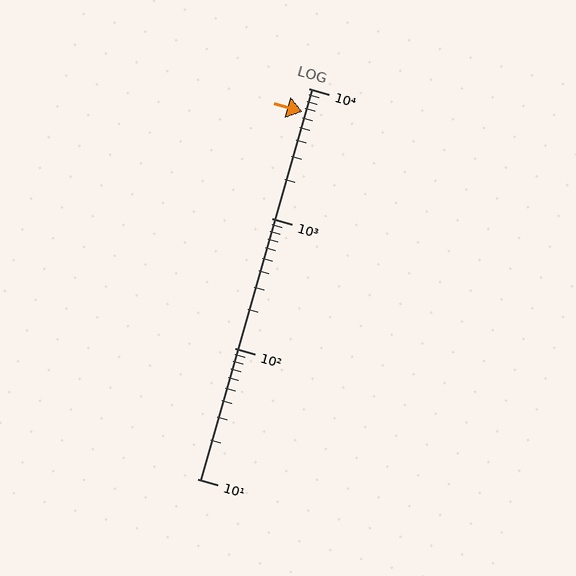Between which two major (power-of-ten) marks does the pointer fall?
The pointer is between 1000 and 10000.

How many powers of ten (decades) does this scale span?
The scale spans 3 decades, from 10 to 10000.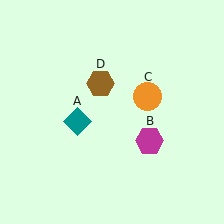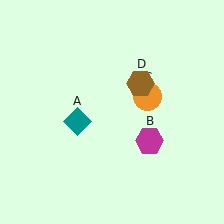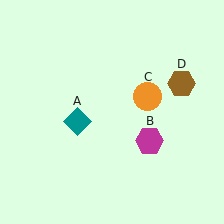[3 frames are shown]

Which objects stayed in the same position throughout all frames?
Teal diamond (object A) and magenta hexagon (object B) and orange circle (object C) remained stationary.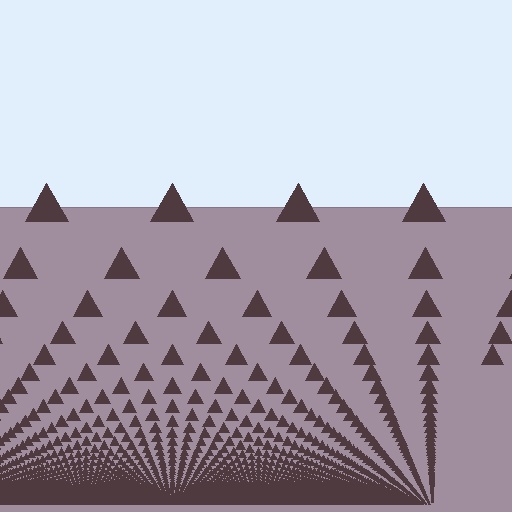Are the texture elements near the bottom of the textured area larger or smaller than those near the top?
Smaller. The gradient is inverted — elements near the bottom are smaller and denser.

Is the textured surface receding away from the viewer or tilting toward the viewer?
The surface appears to tilt toward the viewer. Texture elements get larger and sparser toward the top.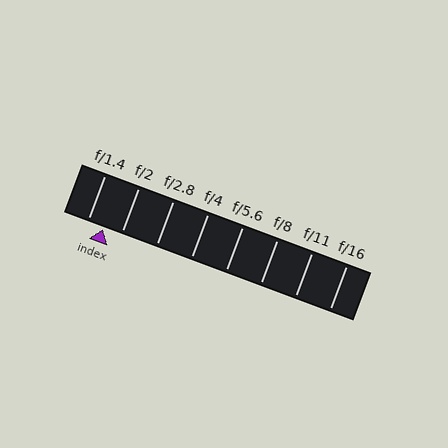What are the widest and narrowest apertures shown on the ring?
The widest aperture shown is f/1.4 and the narrowest is f/16.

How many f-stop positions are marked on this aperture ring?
There are 8 f-stop positions marked.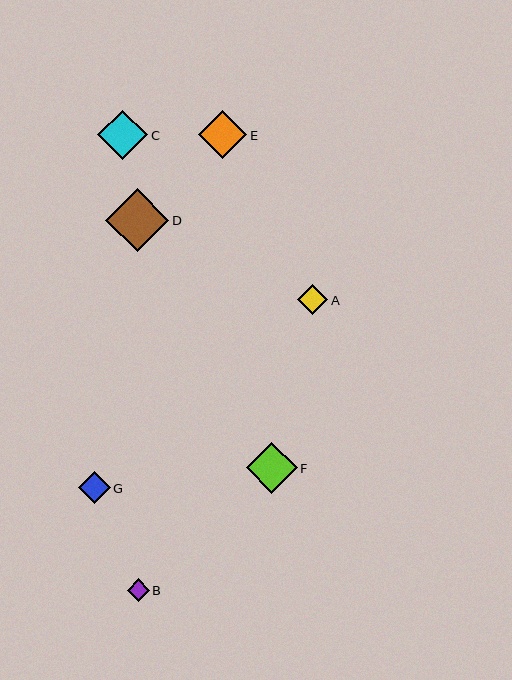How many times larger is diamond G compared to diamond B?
Diamond G is approximately 1.4 times the size of diamond B.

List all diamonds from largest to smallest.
From largest to smallest: D, F, C, E, G, A, B.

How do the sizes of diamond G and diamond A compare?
Diamond G and diamond A are approximately the same size.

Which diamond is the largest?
Diamond D is the largest with a size of approximately 63 pixels.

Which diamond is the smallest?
Diamond B is the smallest with a size of approximately 22 pixels.